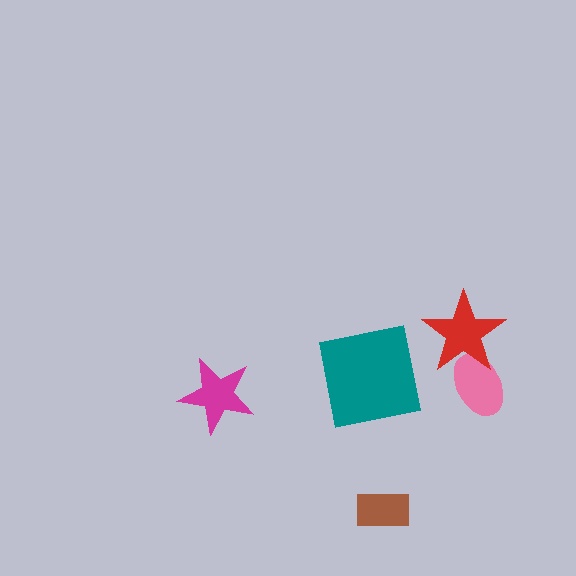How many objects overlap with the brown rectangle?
0 objects overlap with the brown rectangle.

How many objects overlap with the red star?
1 object overlaps with the red star.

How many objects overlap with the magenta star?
0 objects overlap with the magenta star.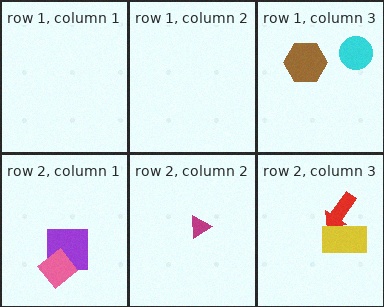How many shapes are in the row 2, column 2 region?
1.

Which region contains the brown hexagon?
The row 1, column 3 region.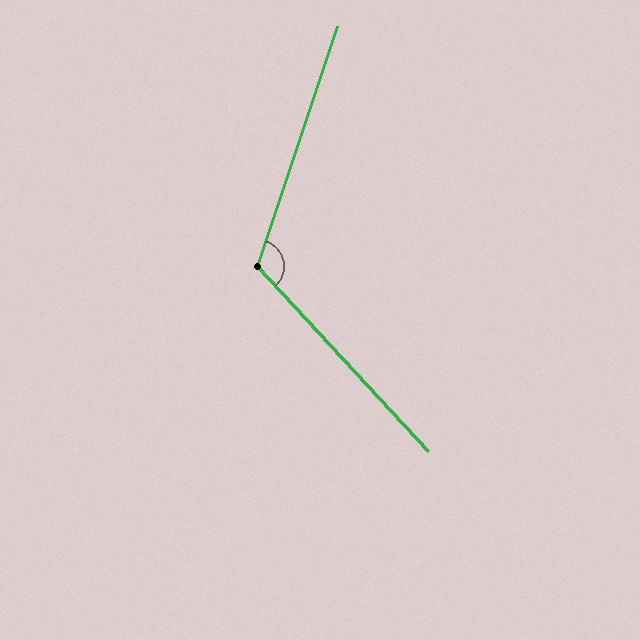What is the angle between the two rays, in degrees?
Approximately 119 degrees.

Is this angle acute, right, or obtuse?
It is obtuse.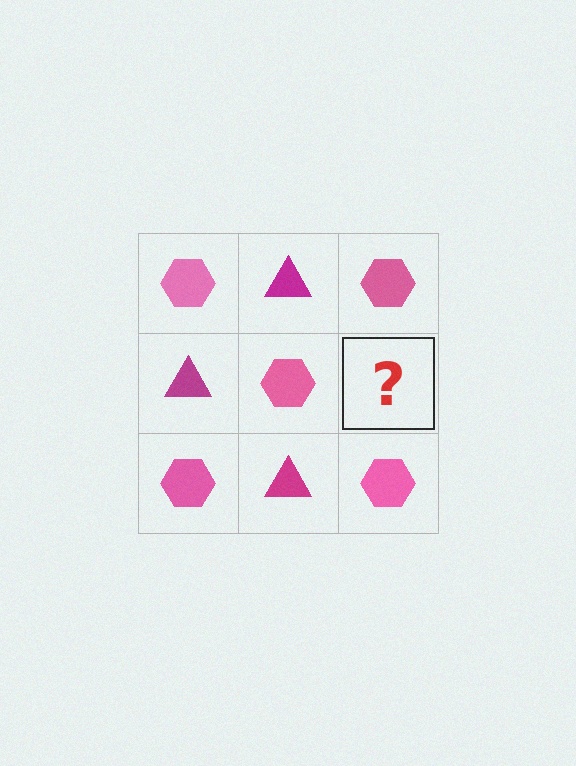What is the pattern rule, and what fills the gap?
The rule is that it alternates pink hexagon and magenta triangle in a checkerboard pattern. The gap should be filled with a magenta triangle.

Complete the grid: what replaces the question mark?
The question mark should be replaced with a magenta triangle.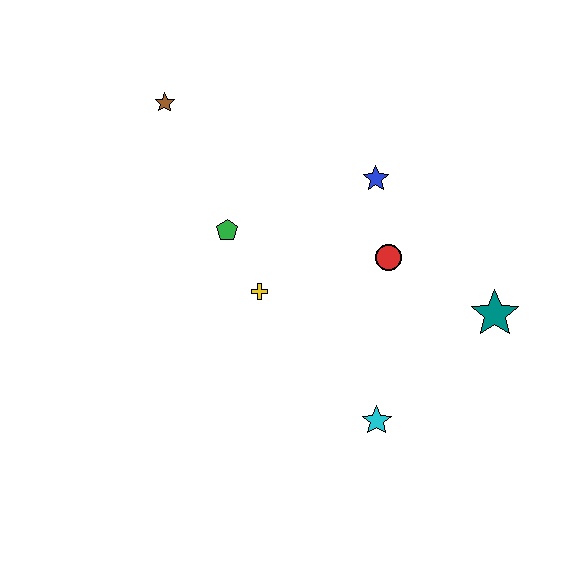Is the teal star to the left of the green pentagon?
No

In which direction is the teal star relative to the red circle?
The teal star is to the right of the red circle.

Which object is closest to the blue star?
The red circle is closest to the blue star.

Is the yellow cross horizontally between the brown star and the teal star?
Yes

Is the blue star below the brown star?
Yes